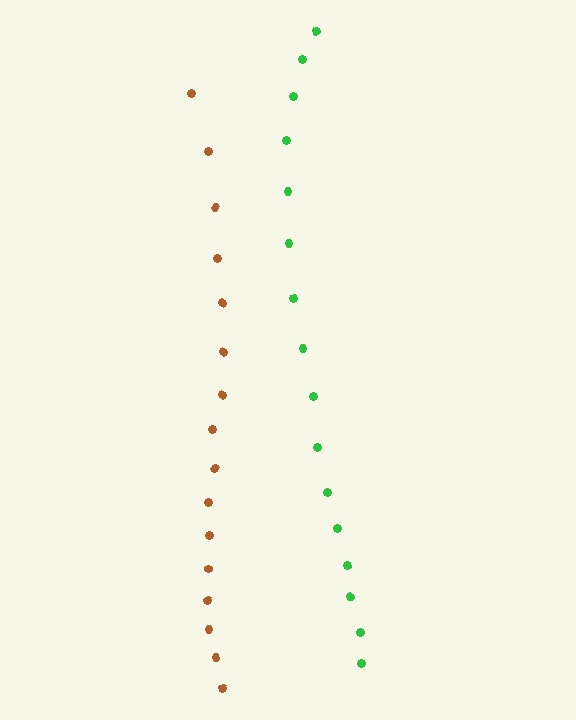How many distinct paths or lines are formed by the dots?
There are 2 distinct paths.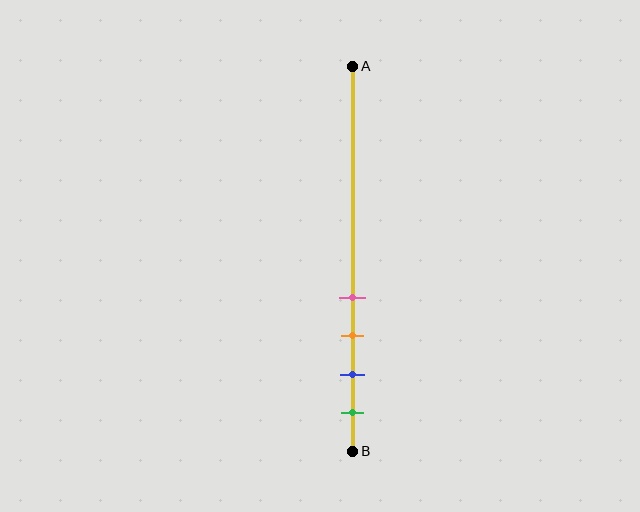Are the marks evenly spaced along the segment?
Yes, the marks are approximately evenly spaced.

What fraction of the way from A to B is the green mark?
The green mark is approximately 90% (0.9) of the way from A to B.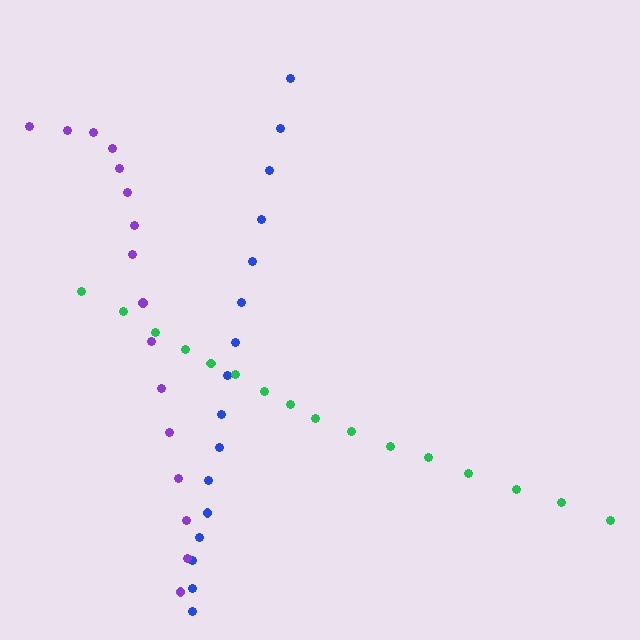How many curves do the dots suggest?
There are 3 distinct paths.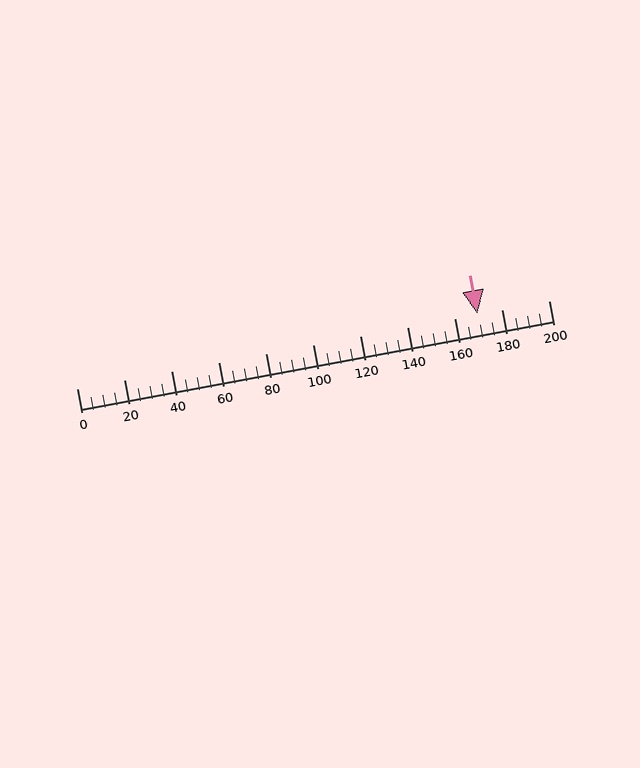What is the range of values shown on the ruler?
The ruler shows values from 0 to 200.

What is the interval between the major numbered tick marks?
The major tick marks are spaced 20 units apart.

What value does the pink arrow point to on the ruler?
The pink arrow points to approximately 170.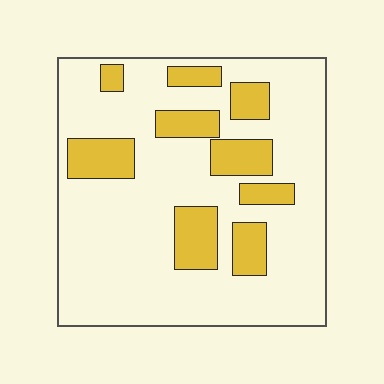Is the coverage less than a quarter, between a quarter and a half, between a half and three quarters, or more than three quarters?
Less than a quarter.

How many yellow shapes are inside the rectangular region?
9.